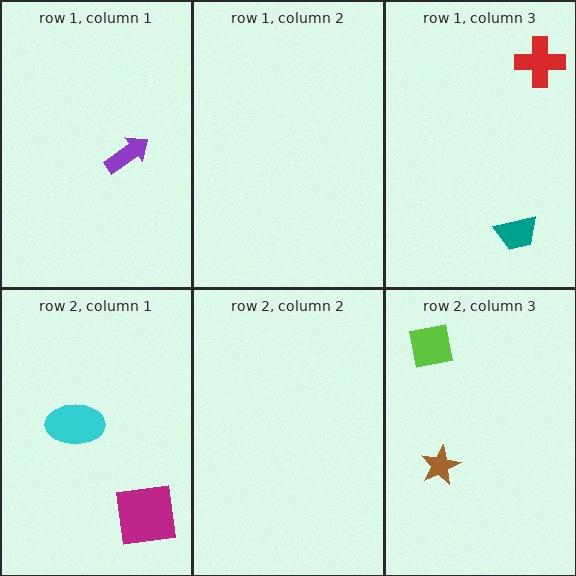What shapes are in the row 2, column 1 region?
The cyan ellipse, the magenta square.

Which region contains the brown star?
The row 2, column 3 region.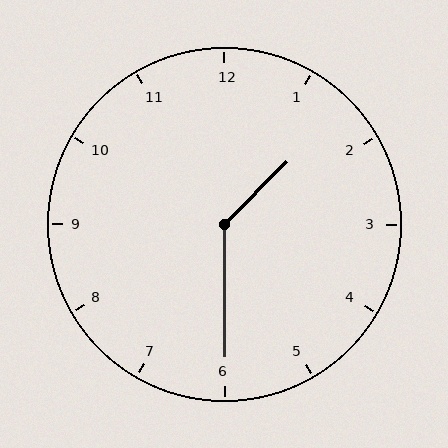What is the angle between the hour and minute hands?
Approximately 135 degrees.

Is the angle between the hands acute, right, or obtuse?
It is obtuse.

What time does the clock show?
1:30.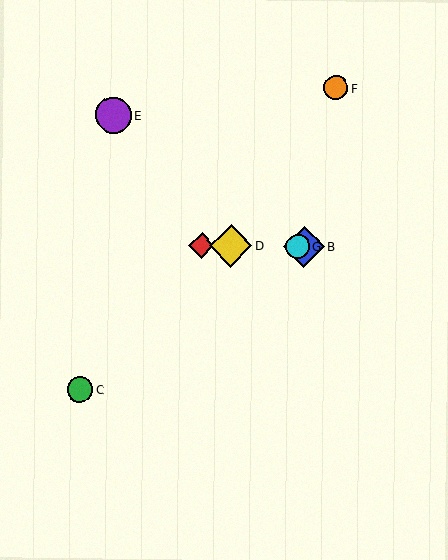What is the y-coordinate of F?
Object F is at y≈88.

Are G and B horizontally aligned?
Yes, both are at y≈247.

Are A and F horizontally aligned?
No, A is at y≈246 and F is at y≈88.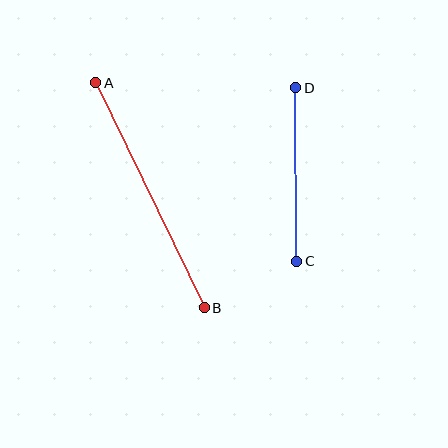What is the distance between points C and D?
The distance is approximately 173 pixels.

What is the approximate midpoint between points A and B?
The midpoint is at approximately (150, 195) pixels.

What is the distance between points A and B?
The distance is approximately 250 pixels.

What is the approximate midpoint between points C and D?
The midpoint is at approximately (296, 174) pixels.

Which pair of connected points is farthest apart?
Points A and B are farthest apart.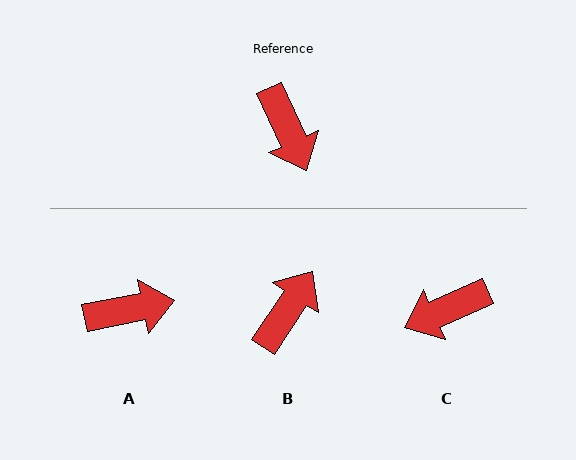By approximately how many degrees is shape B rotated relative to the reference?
Approximately 122 degrees counter-clockwise.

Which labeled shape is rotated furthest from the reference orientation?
B, about 122 degrees away.